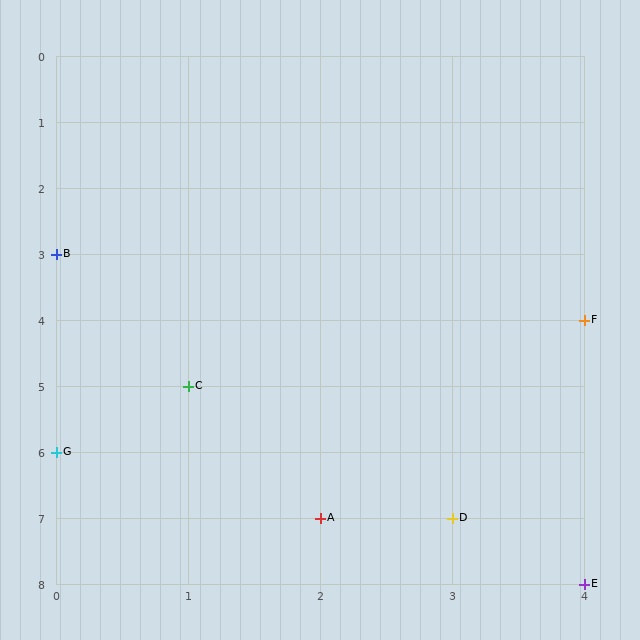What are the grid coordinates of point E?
Point E is at grid coordinates (4, 8).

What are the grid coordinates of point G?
Point G is at grid coordinates (0, 6).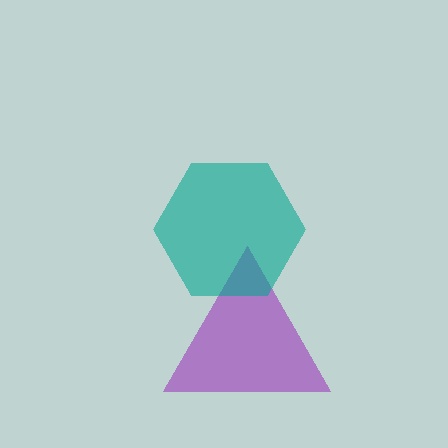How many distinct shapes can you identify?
There are 2 distinct shapes: a purple triangle, a teal hexagon.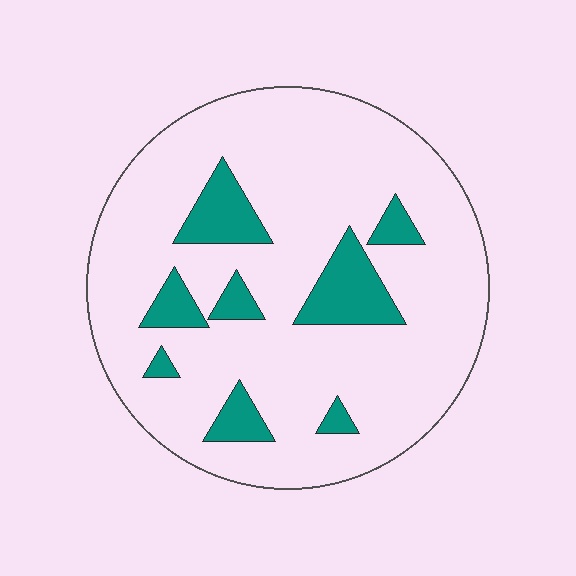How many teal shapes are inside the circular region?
8.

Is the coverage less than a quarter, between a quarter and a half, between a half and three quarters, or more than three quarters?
Less than a quarter.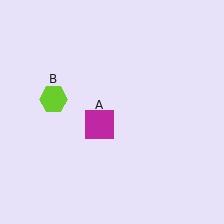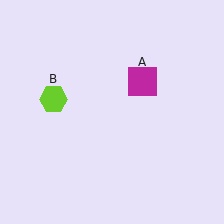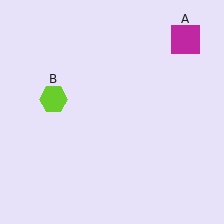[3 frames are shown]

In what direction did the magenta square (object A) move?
The magenta square (object A) moved up and to the right.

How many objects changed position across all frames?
1 object changed position: magenta square (object A).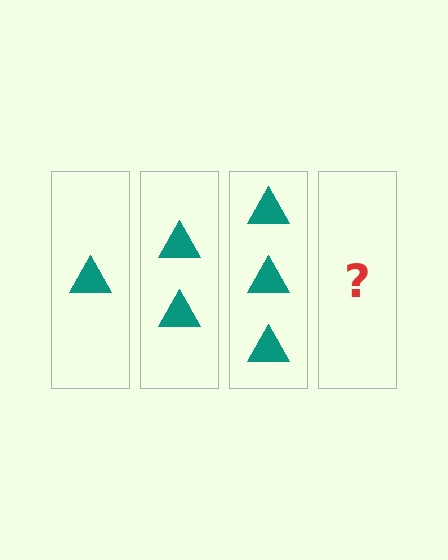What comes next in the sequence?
The next element should be 4 triangles.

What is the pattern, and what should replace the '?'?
The pattern is that each step adds one more triangle. The '?' should be 4 triangles.